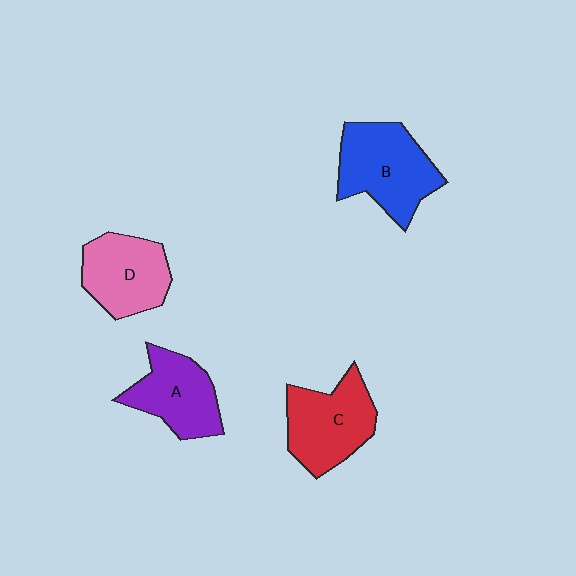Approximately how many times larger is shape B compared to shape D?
Approximately 1.2 times.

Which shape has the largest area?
Shape B (blue).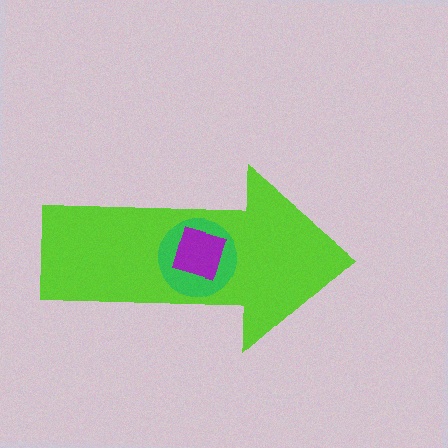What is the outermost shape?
The lime arrow.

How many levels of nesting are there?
3.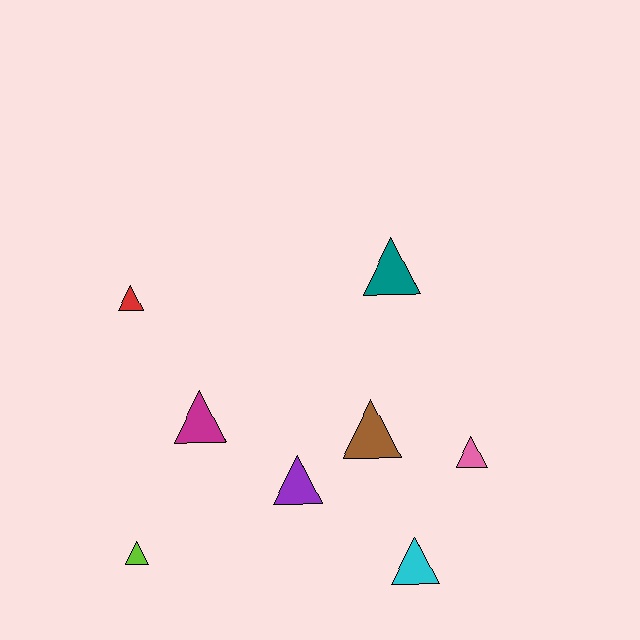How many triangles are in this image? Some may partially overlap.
There are 8 triangles.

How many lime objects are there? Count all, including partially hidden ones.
There is 1 lime object.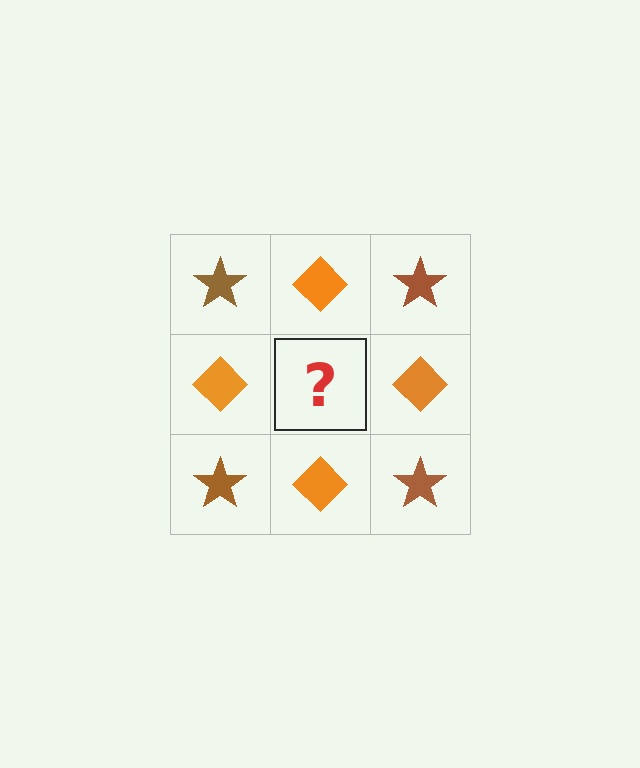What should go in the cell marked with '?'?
The missing cell should contain a brown star.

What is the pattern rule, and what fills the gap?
The rule is that it alternates brown star and orange diamond in a checkerboard pattern. The gap should be filled with a brown star.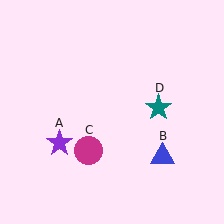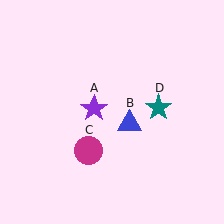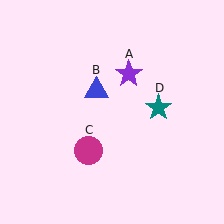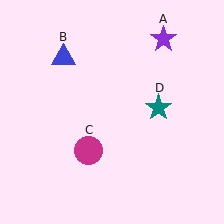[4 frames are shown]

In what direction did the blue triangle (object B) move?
The blue triangle (object B) moved up and to the left.